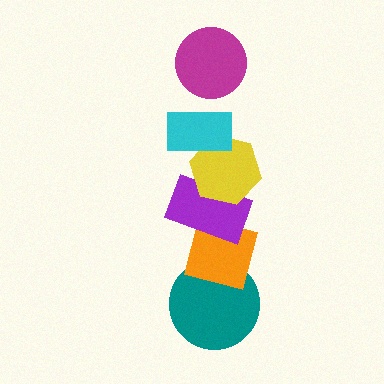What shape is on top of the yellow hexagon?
The cyan rectangle is on top of the yellow hexagon.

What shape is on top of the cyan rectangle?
The magenta circle is on top of the cyan rectangle.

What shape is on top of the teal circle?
The orange diamond is on top of the teal circle.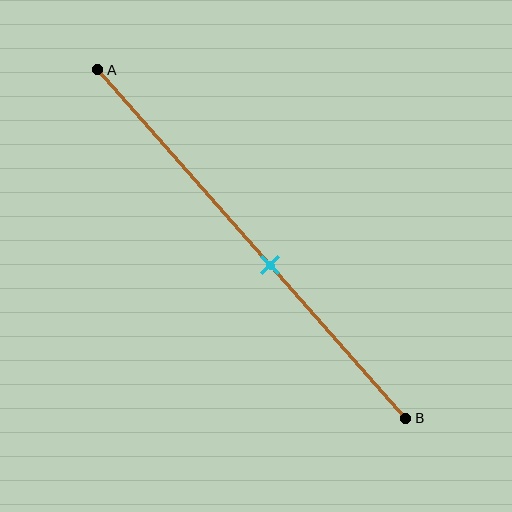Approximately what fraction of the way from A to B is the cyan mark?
The cyan mark is approximately 55% of the way from A to B.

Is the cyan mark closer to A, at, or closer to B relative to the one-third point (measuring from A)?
The cyan mark is closer to point B than the one-third point of segment AB.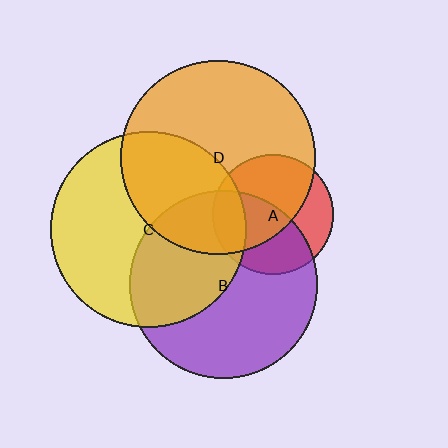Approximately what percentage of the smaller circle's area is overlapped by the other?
Approximately 50%.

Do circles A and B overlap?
Yes.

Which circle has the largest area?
Circle C (yellow).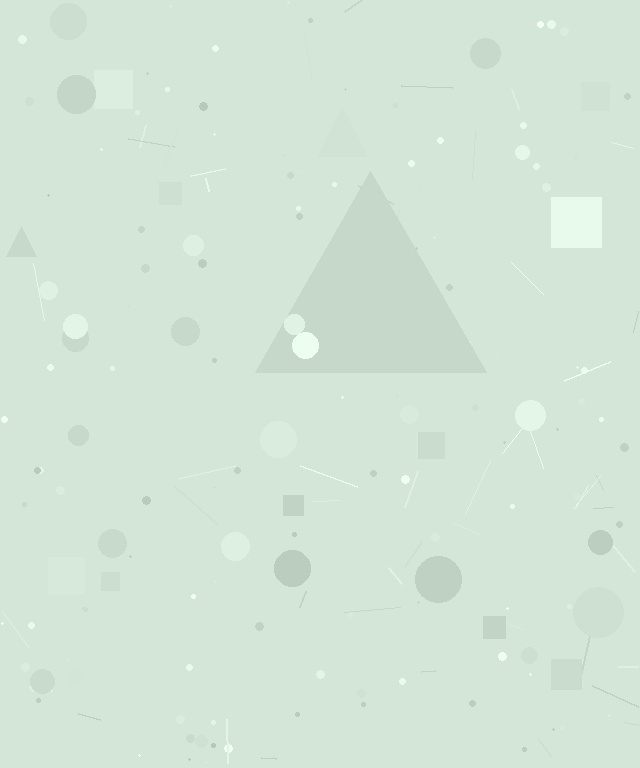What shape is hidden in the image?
A triangle is hidden in the image.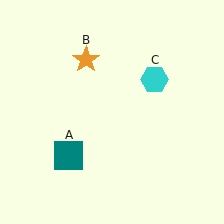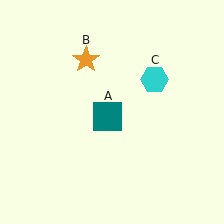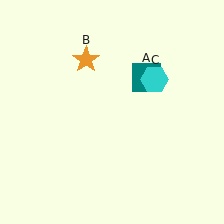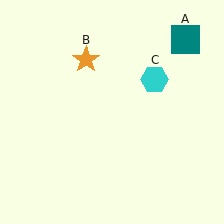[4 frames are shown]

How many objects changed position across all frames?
1 object changed position: teal square (object A).